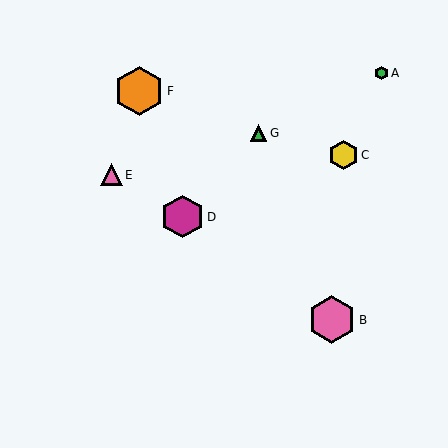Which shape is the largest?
The orange hexagon (labeled F) is the largest.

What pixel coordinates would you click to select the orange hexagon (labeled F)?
Click at (139, 91) to select the orange hexagon F.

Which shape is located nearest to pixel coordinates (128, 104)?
The orange hexagon (labeled F) at (139, 91) is nearest to that location.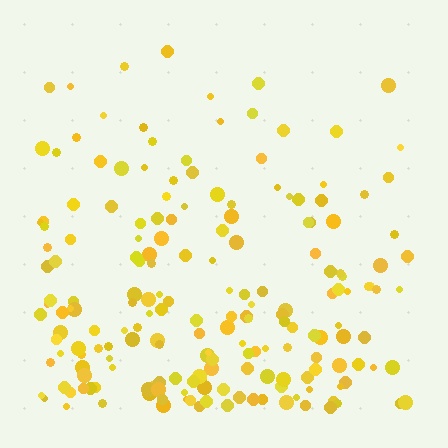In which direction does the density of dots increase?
From top to bottom, with the bottom side densest.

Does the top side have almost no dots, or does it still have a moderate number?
Still a moderate number, just noticeably fewer than the bottom.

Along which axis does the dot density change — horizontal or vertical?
Vertical.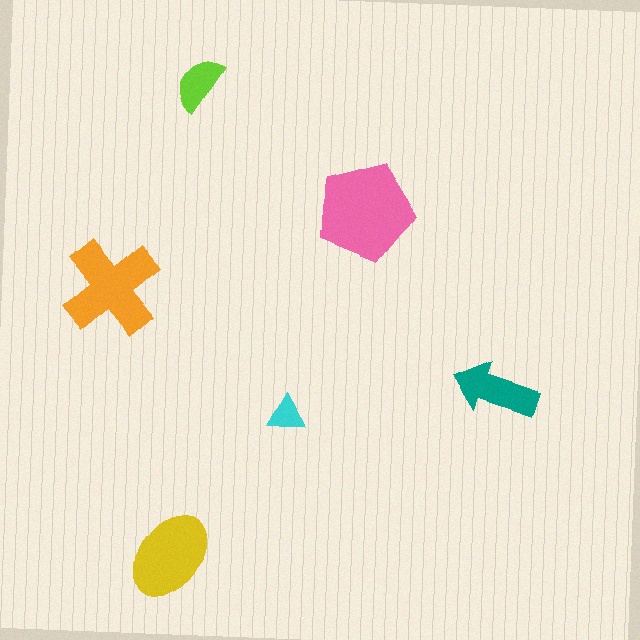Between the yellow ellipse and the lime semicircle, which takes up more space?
The yellow ellipse.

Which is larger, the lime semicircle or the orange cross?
The orange cross.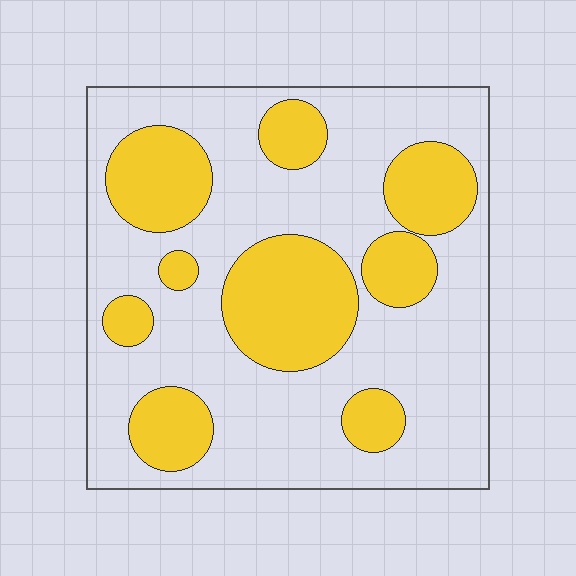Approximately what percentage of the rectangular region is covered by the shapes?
Approximately 30%.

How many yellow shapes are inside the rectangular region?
9.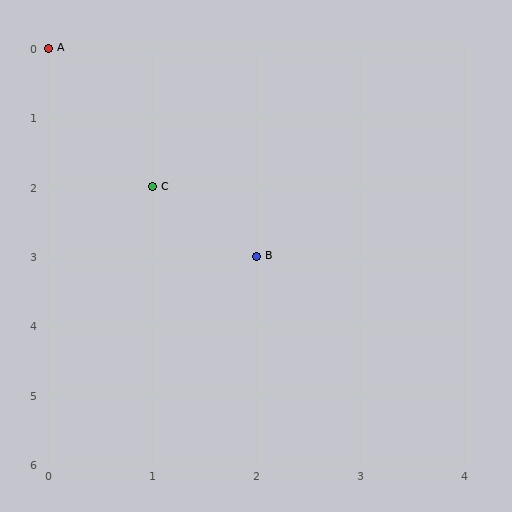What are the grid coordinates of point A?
Point A is at grid coordinates (0, 0).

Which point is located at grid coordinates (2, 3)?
Point B is at (2, 3).